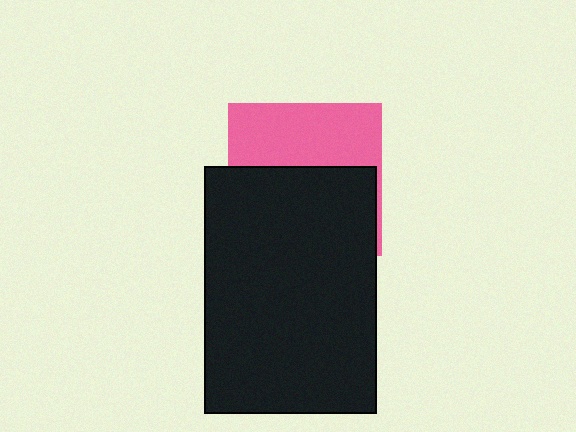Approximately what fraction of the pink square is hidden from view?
Roughly 58% of the pink square is hidden behind the black rectangle.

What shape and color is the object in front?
The object in front is a black rectangle.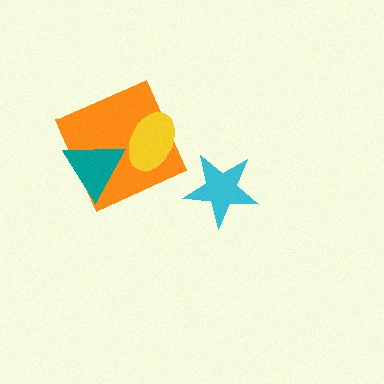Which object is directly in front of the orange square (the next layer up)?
The yellow ellipse is directly in front of the orange square.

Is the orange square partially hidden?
Yes, it is partially covered by another shape.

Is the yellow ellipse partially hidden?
No, no other shape covers it.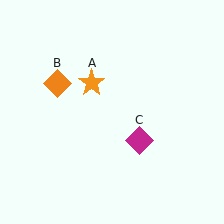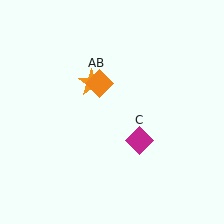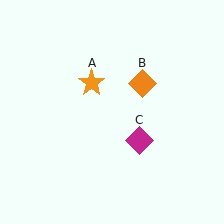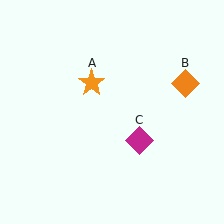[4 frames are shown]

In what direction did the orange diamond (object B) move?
The orange diamond (object B) moved right.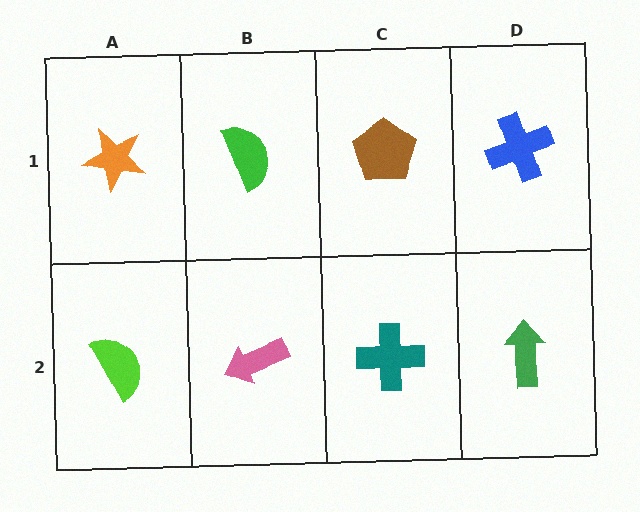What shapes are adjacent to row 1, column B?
A pink arrow (row 2, column B), an orange star (row 1, column A), a brown pentagon (row 1, column C).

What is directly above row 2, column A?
An orange star.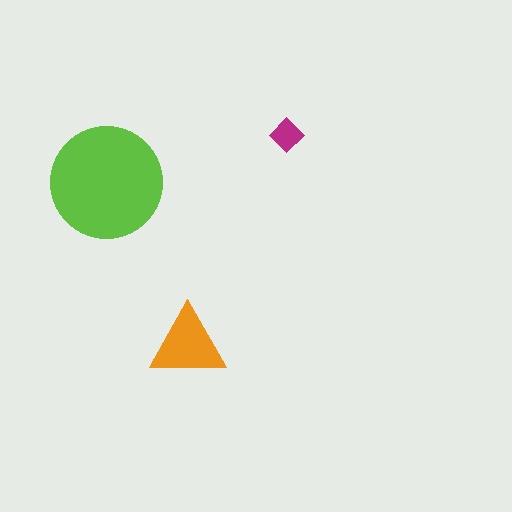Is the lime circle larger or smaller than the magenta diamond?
Larger.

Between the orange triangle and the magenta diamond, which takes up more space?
The orange triangle.